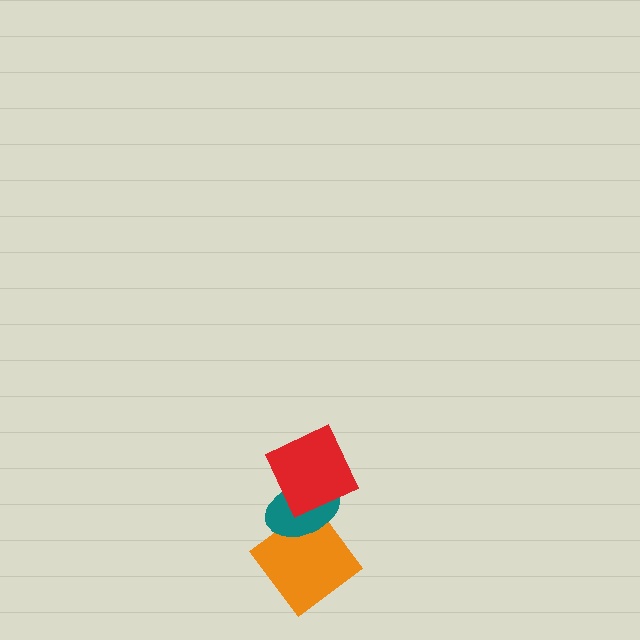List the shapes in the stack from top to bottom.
From top to bottom: the red square, the teal ellipse, the orange diamond.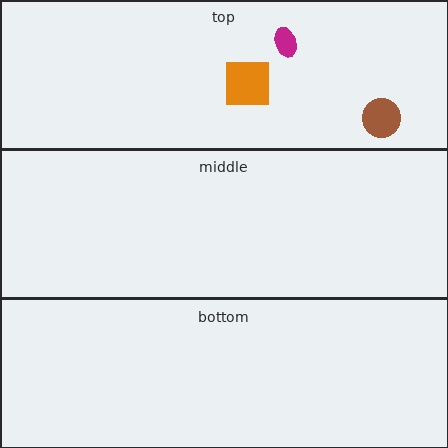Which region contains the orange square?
The top region.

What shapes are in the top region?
The magenta ellipse, the brown circle, the orange square.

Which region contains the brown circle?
The top region.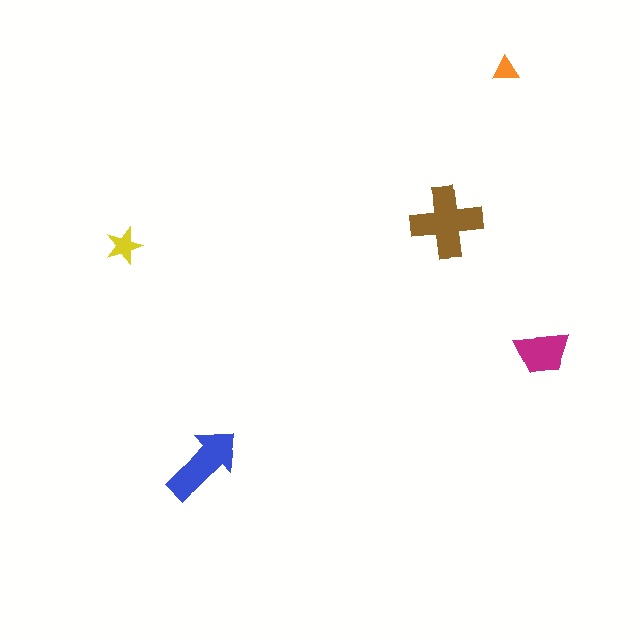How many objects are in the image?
There are 5 objects in the image.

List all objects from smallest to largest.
The orange triangle, the yellow star, the magenta trapezoid, the blue arrow, the brown cross.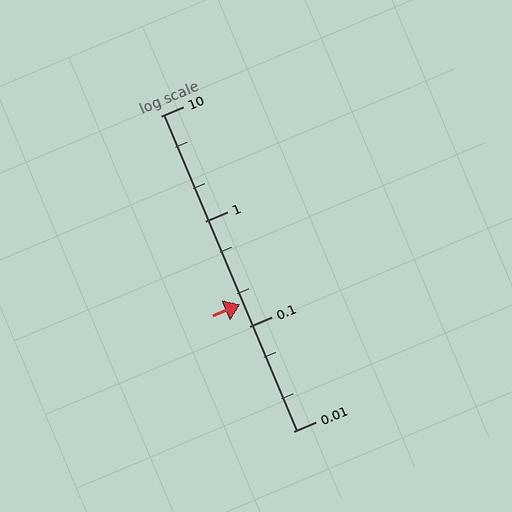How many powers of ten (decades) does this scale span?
The scale spans 3 decades, from 0.01 to 10.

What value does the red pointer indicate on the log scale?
The pointer indicates approximately 0.16.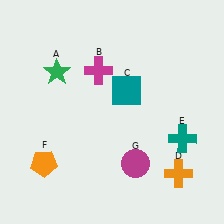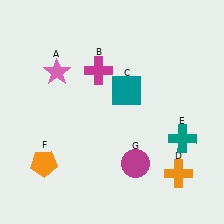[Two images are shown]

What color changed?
The star (A) changed from green in Image 1 to pink in Image 2.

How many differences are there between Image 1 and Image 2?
There is 1 difference between the two images.